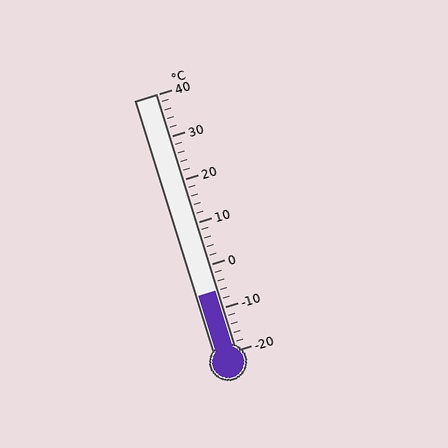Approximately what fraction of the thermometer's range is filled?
The thermometer is filled to approximately 25% of its range.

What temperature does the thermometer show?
The thermometer shows approximately -6°C.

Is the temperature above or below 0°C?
The temperature is below 0°C.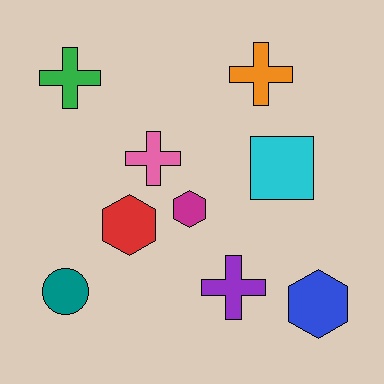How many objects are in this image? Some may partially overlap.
There are 9 objects.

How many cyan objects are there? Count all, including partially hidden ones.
There is 1 cyan object.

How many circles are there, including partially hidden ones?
There is 1 circle.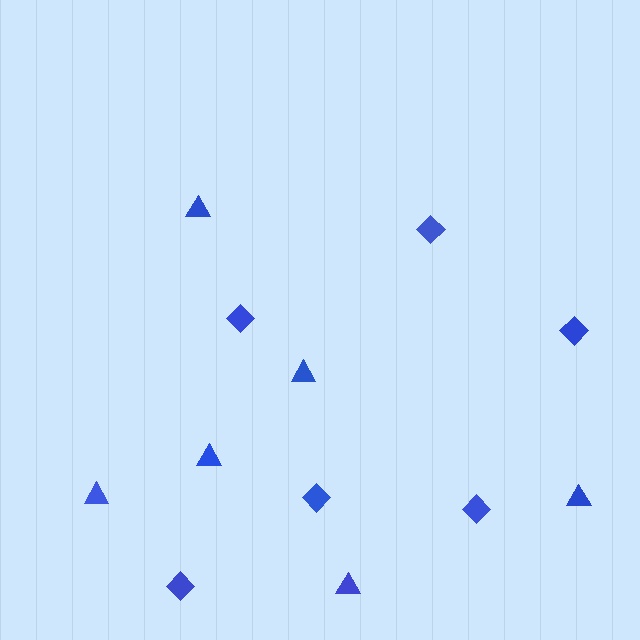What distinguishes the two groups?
There are 2 groups: one group of diamonds (6) and one group of triangles (6).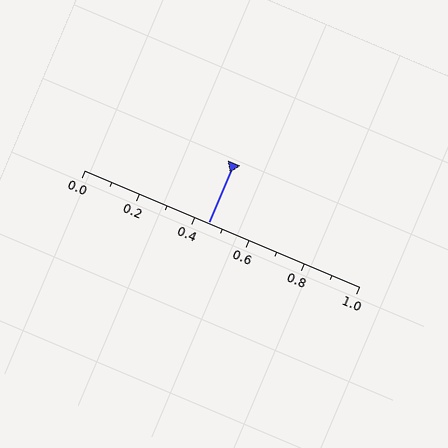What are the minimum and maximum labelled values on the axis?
The axis runs from 0.0 to 1.0.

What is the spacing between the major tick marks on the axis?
The major ticks are spaced 0.2 apart.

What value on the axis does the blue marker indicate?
The marker indicates approximately 0.45.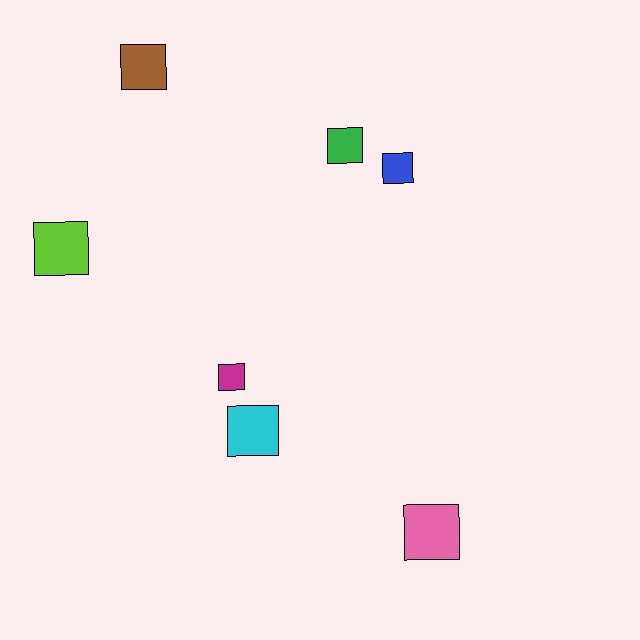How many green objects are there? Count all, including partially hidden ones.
There is 1 green object.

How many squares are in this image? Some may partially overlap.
There are 7 squares.